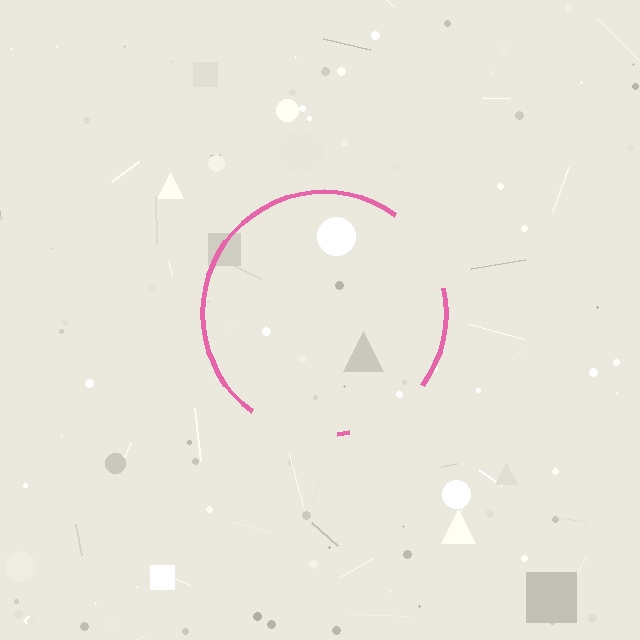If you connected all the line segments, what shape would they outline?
They would outline a circle.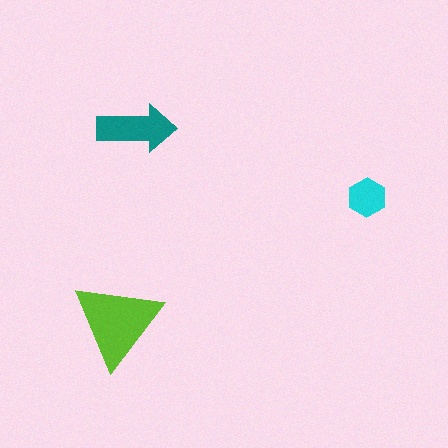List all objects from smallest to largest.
The cyan hexagon, the teal arrow, the lime triangle.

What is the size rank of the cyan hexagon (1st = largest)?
3rd.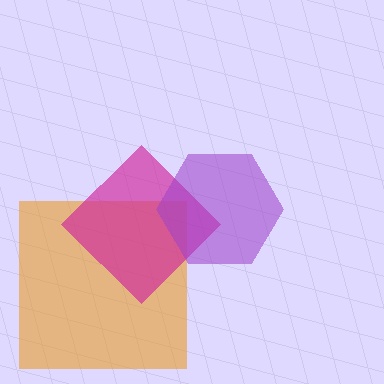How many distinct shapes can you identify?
There are 3 distinct shapes: an orange square, a magenta diamond, a purple hexagon.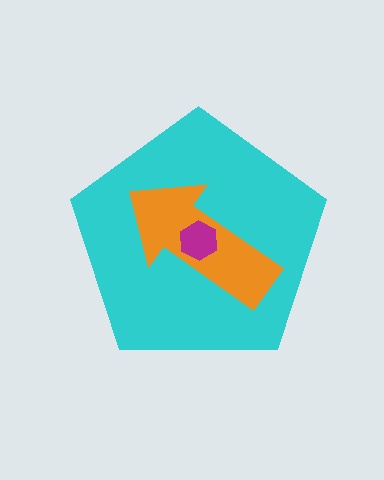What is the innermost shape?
The magenta hexagon.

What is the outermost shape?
The cyan pentagon.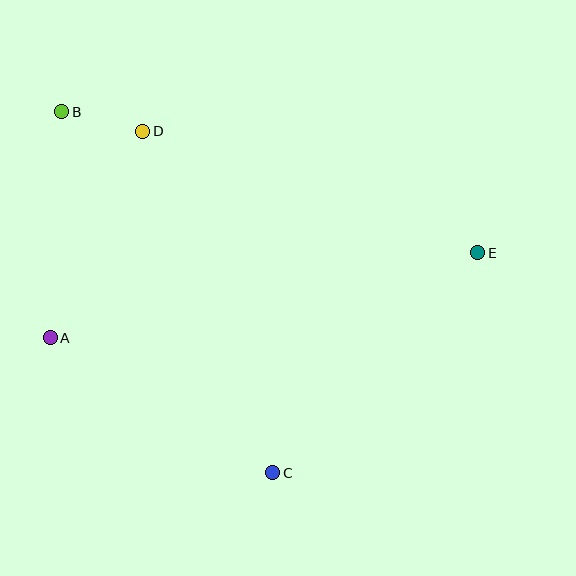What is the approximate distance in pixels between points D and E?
The distance between D and E is approximately 357 pixels.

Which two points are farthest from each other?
Points B and E are farthest from each other.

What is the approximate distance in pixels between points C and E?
The distance between C and E is approximately 301 pixels.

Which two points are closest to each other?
Points B and D are closest to each other.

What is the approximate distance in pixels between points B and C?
The distance between B and C is approximately 418 pixels.